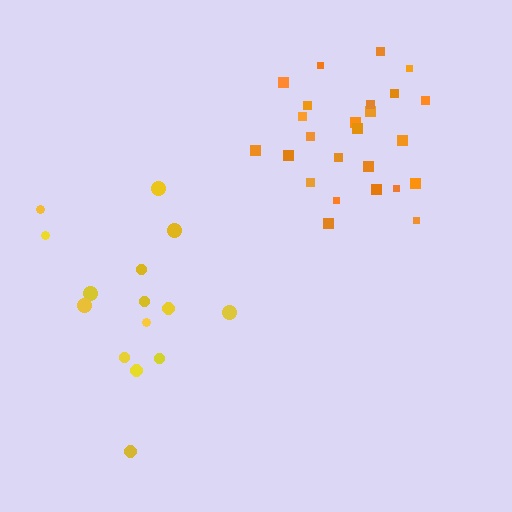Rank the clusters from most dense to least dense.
orange, yellow.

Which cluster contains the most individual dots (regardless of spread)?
Orange (25).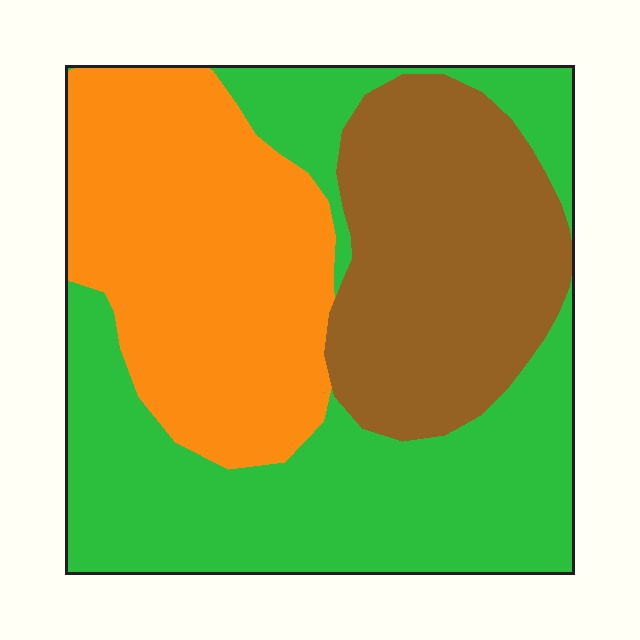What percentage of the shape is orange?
Orange takes up about one third (1/3) of the shape.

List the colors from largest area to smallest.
From largest to smallest: green, orange, brown.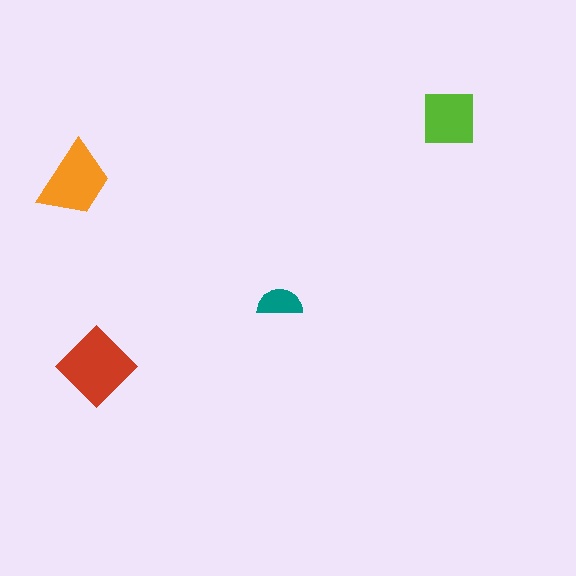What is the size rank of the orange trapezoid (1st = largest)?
2nd.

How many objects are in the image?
There are 4 objects in the image.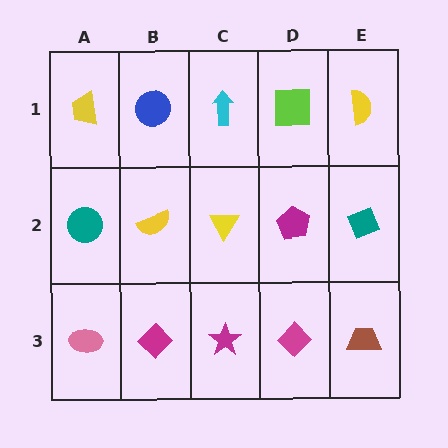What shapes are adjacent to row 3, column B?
A yellow semicircle (row 2, column B), a pink ellipse (row 3, column A), a magenta star (row 3, column C).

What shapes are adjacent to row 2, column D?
A lime square (row 1, column D), a magenta diamond (row 3, column D), a yellow triangle (row 2, column C), a teal diamond (row 2, column E).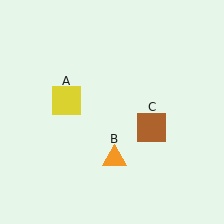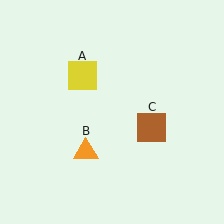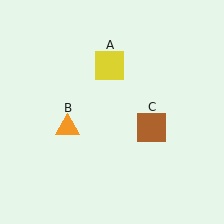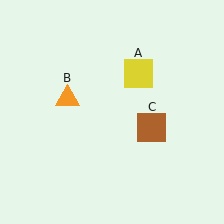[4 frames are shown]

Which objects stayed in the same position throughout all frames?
Brown square (object C) remained stationary.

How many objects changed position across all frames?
2 objects changed position: yellow square (object A), orange triangle (object B).